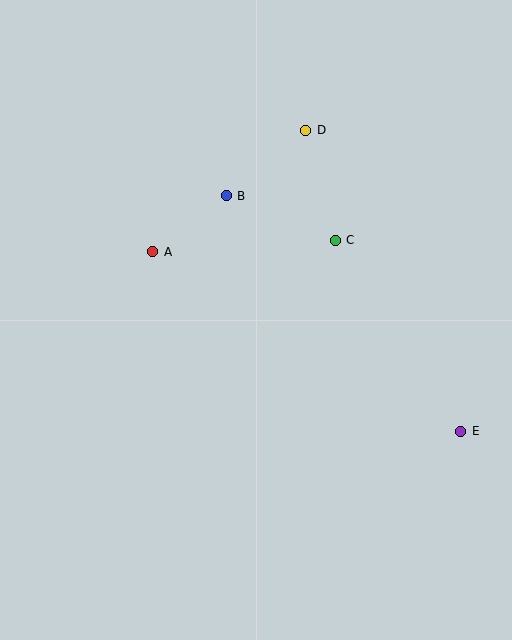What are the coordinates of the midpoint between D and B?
The midpoint between D and B is at (266, 163).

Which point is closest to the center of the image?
Point C at (335, 240) is closest to the center.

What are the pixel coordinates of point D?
Point D is at (306, 130).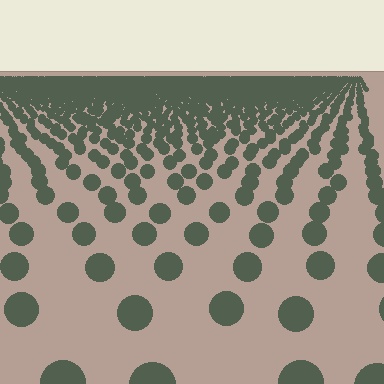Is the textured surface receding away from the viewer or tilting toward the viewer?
The surface is receding away from the viewer. Texture elements get smaller and denser toward the top.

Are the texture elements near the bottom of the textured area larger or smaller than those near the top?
Larger. Near the bottom, elements are closer to the viewer and appear at a bigger on-screen size.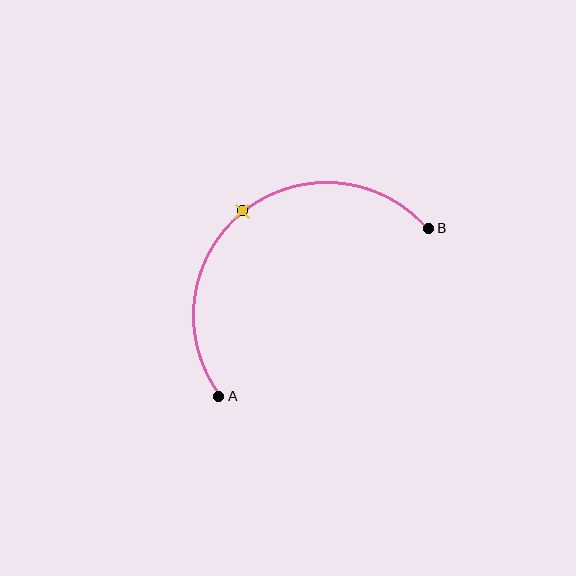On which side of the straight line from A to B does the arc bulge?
The arc bulges above and to the left of the straight line connecting A and B.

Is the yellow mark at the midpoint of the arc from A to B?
Yes. The yellow mark lies on the arc at equal arc-length from both A and B — it is the arc midpoint.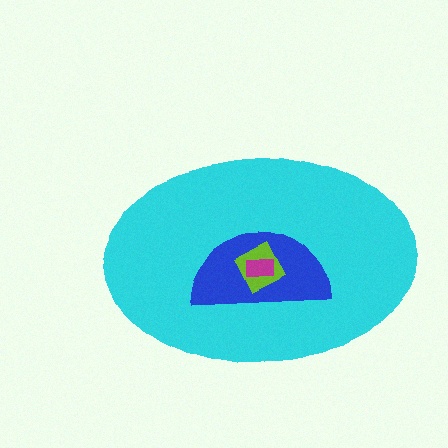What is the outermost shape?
The cyan ellipse.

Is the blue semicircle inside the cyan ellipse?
Yes.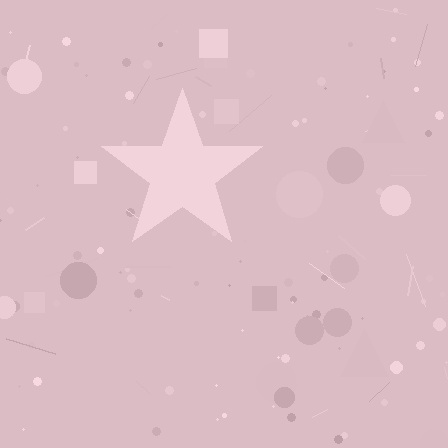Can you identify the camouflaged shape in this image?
The camouflaged shape is a star.